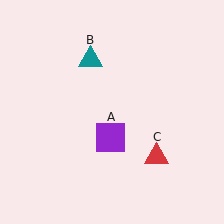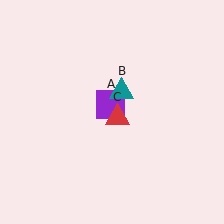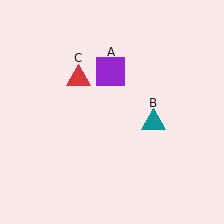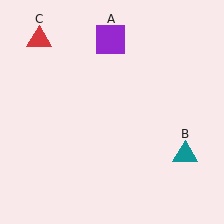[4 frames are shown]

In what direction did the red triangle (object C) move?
The red triangle (object C) moved up and to the left.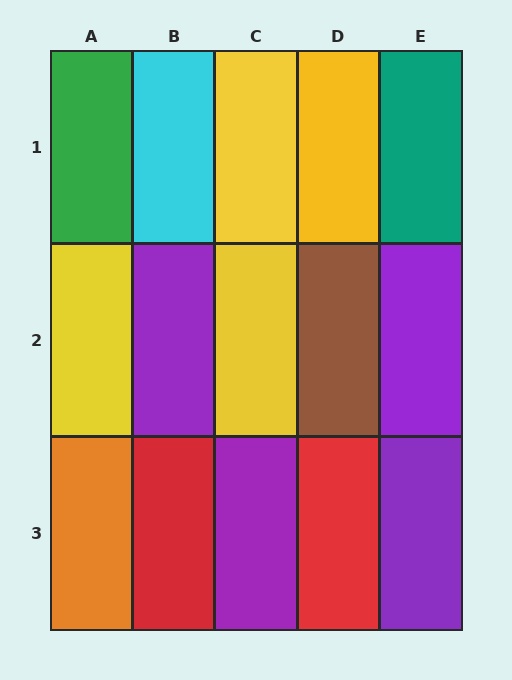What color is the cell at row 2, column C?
Yellow.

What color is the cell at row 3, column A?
Orange.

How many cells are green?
1 cell is green.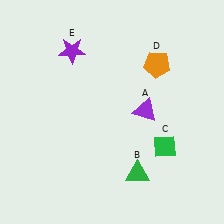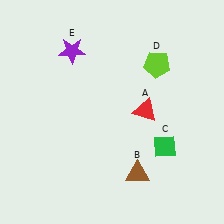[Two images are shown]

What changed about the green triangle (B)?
In Image 1, B is green. In Image 2, it changed to brown.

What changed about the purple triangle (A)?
In Image 1, A is purple. In Image 2, it changed to red.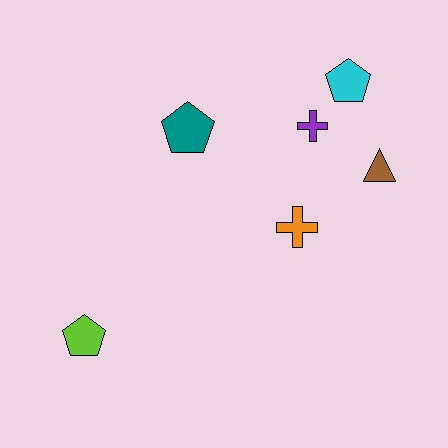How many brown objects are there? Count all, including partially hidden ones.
There is 1 brown object.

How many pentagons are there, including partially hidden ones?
There are 3 pentagons.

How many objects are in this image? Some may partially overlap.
There are 6 objects.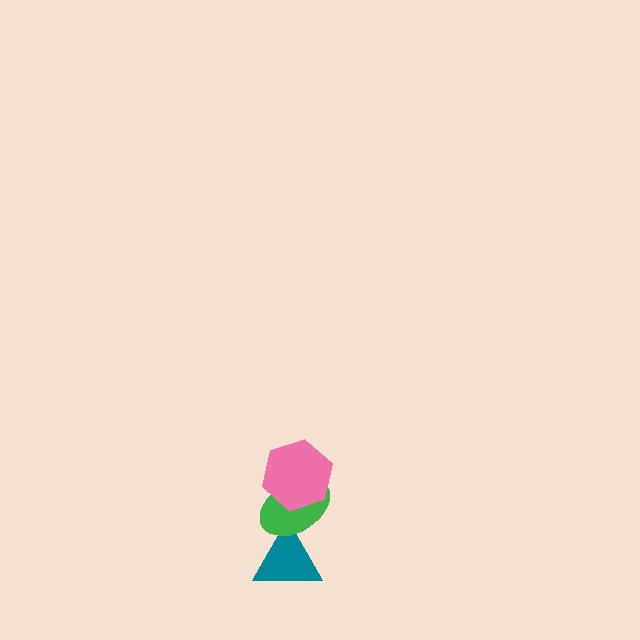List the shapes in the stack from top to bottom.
From top to bottom: the pink hexagon, the green ellipse, the teal triangle.